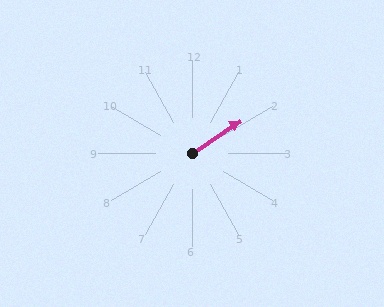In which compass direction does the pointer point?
Northeast.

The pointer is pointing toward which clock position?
Roughly 2 o'clock.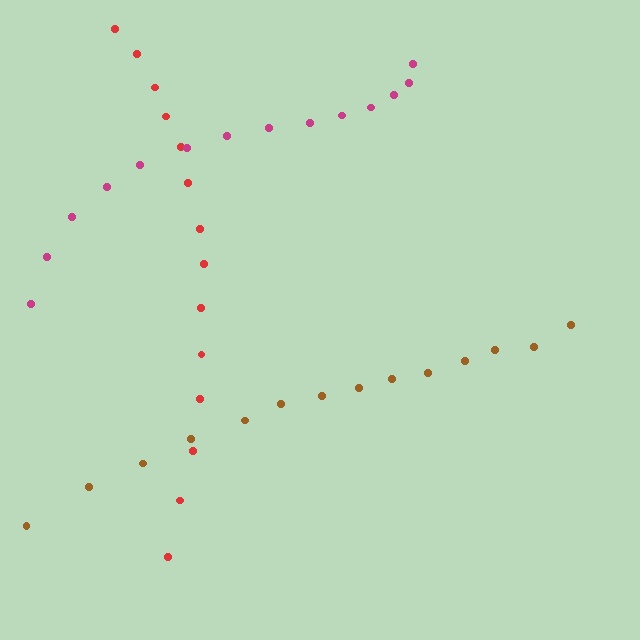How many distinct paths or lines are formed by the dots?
There are 3 distinct paths.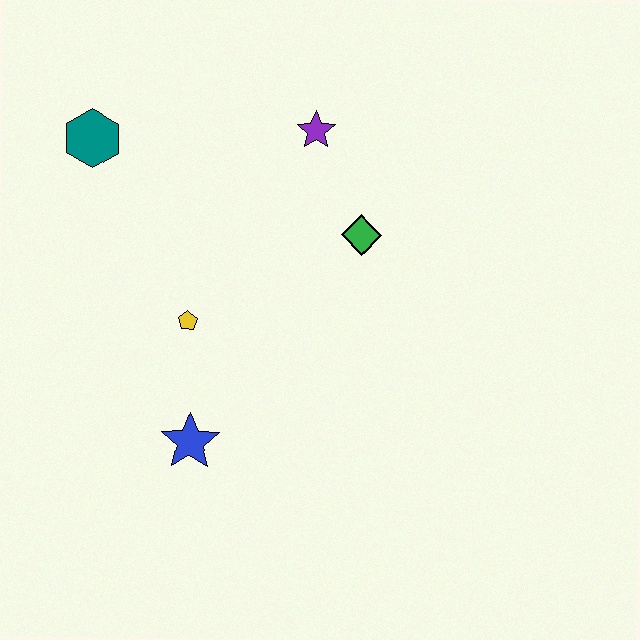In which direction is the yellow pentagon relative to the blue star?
The yellow pentagon is above the blue star.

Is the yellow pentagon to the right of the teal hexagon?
Yes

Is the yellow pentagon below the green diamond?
Yes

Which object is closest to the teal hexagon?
The yellow pentagon is closest to the teal hexagon.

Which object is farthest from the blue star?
The purple star is farthest from the blue star.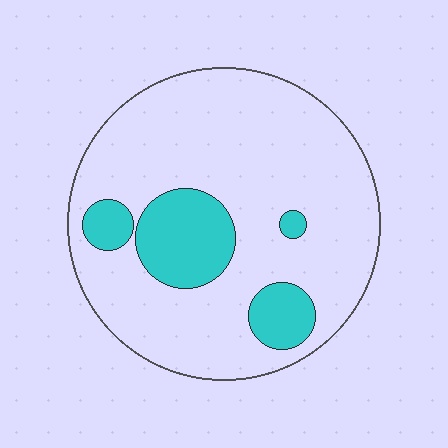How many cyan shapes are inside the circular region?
4.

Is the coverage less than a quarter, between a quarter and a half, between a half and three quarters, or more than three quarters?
Less than a quarter.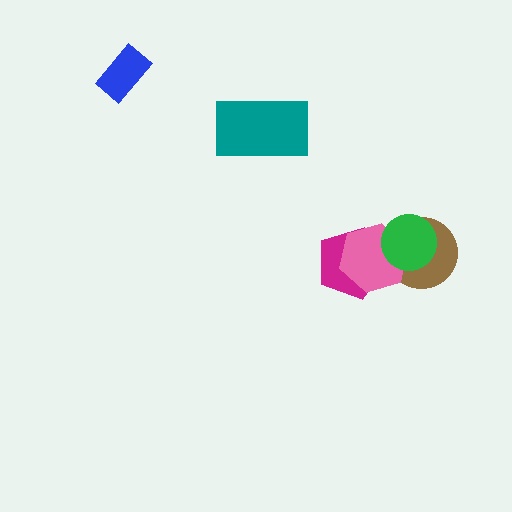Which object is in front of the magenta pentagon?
The pink hexagon is in front of the magenta pentagon.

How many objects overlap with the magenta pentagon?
1 object overlaps with the magenta pentagon.